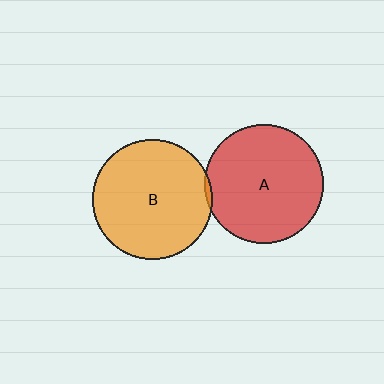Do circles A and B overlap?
Yes.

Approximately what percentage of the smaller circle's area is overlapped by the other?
Approximately 5%.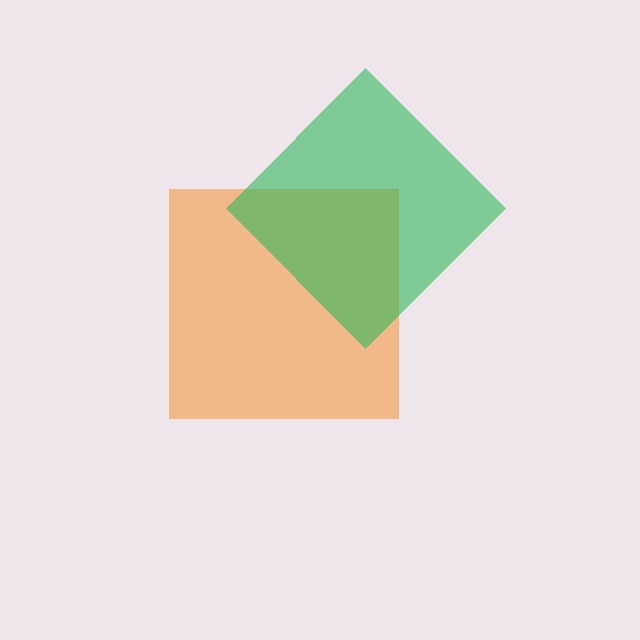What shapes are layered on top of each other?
The layered shapes are: an orange square, a green diamond.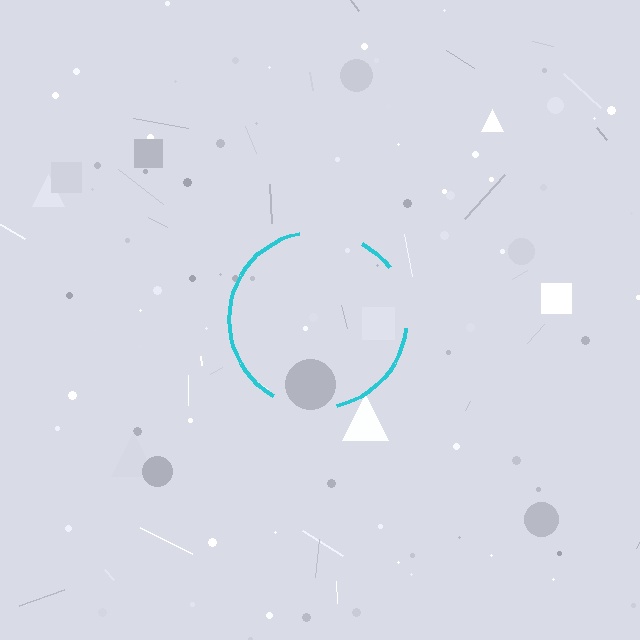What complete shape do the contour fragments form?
The contour fragments form a circle.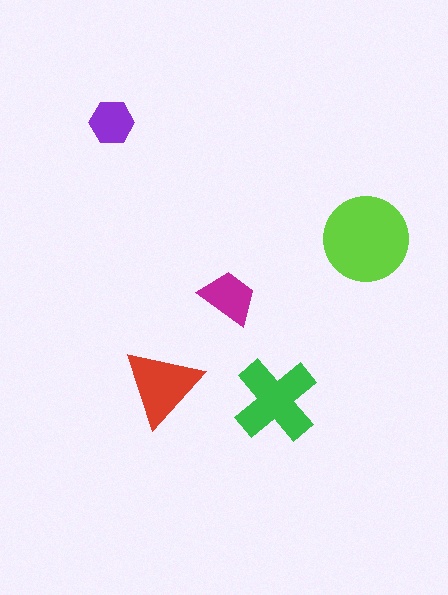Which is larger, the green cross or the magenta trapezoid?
The green cross.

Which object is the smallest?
The purple hexagon.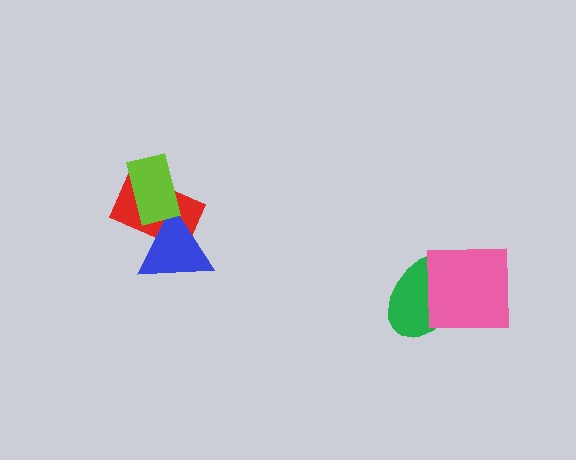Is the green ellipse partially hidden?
Yes, it is partially covered by another shape.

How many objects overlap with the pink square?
1 object overlaps with the pink square.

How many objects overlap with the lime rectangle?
2 objects overlap with the lime rectangle.